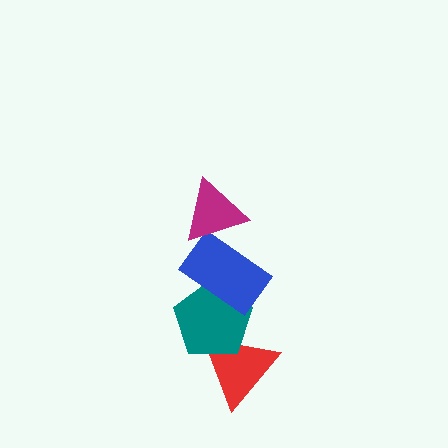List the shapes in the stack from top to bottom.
From top to bottom: the magenta triangle, the blue rectangle, the teal pentagon, the red triangle.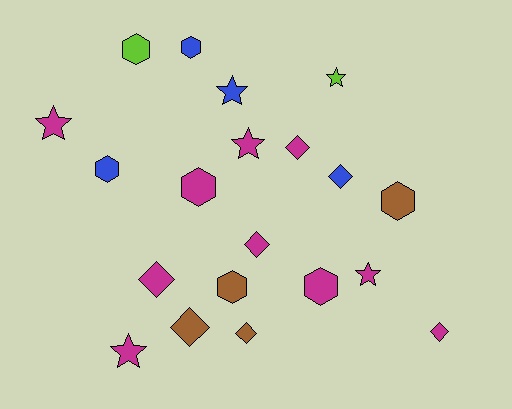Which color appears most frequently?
Magenta, with 10 objects.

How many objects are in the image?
There are 20 objects.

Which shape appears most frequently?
Hexagon, with 7 objects.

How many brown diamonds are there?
There are 2 brown diamonds.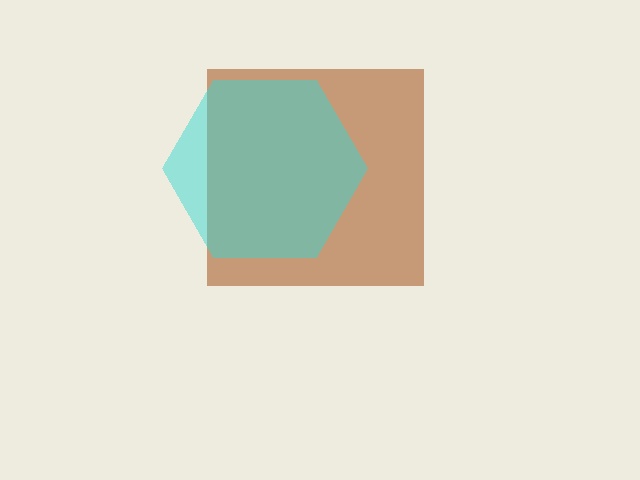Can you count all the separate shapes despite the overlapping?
Yes, there are 2 separate shapes.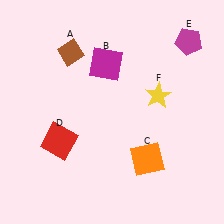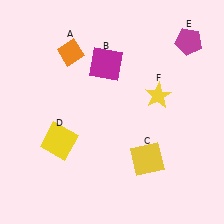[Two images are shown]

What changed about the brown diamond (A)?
In Image 1, A is brown. In Image 2, it changed to orange.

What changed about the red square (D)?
In Image 1, D is red. In Image 2, it changed to yellow.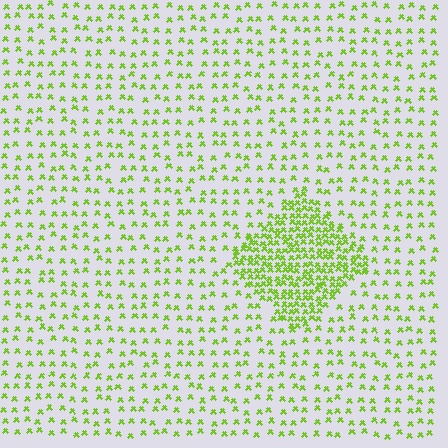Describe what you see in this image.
The image contains small lime elements arranged at two different densities. A diamond-shaped region is visible where the elements are more densely packed than the surrounding area.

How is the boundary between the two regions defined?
The boundary is defined by a change in element density (approximately 2.8x ratio). All elements are the same color, size, and shape.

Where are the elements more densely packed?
The elements are more densely packed inside the diamond boundary.